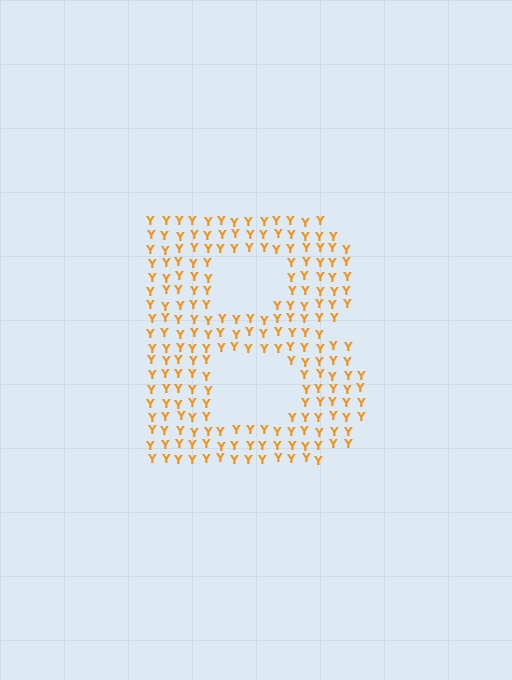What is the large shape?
The large shape is the letter B.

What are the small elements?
The small elements are letter Y's.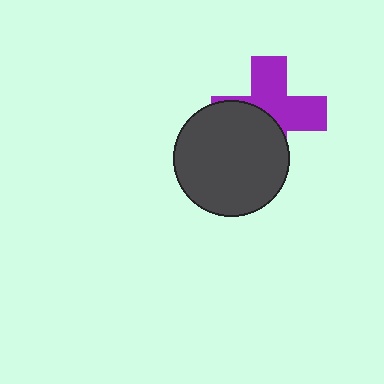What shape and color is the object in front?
The object in front is a dark gray circle.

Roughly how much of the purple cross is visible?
About half of it is visible (roughly 55%).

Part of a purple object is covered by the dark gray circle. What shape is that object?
It is a cross.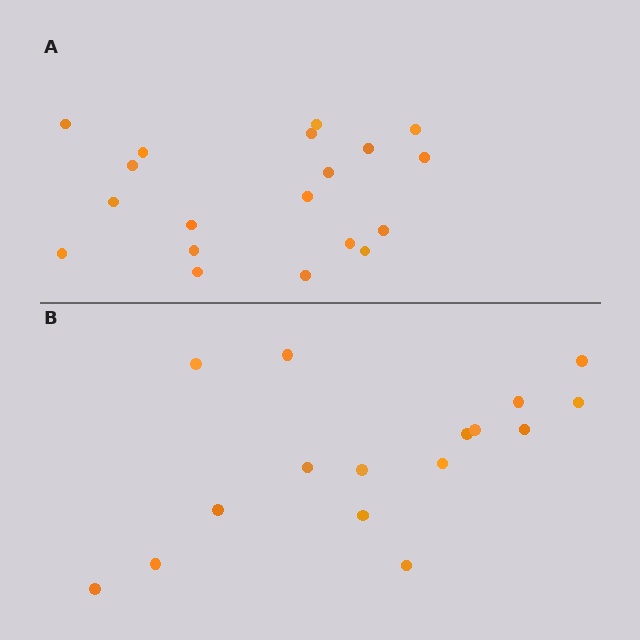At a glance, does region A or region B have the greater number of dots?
Region A (the top region) has more dots.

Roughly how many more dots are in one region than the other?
Region A has just a few more — roughly 2 or 3 more dots than region B.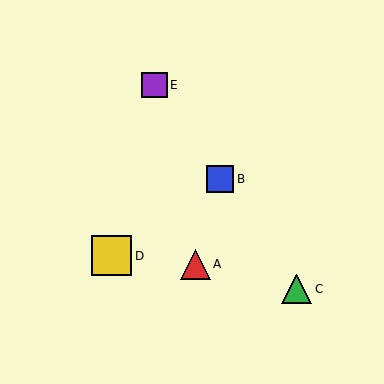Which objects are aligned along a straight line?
Objects B, C, E are aligned along a straight line.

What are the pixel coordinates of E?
Object E is at (155, 85).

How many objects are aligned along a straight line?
3 objects (B, C, E) are aligned along a straight line.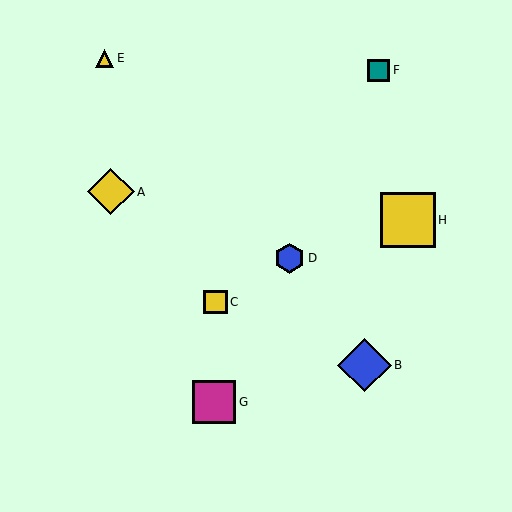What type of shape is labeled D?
Shape D is a blue hexagon.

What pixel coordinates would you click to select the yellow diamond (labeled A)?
Click at (111, 192) to select the yellow diamond A.